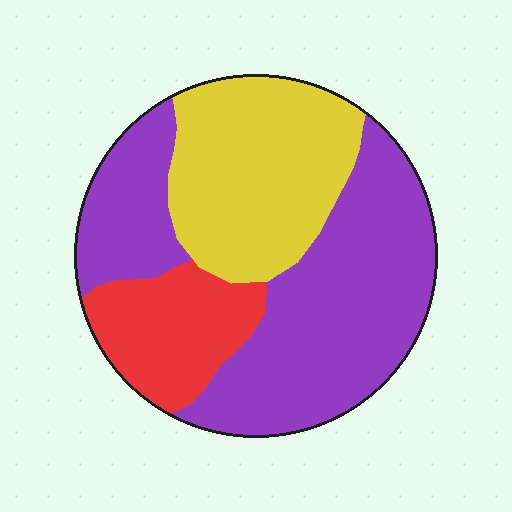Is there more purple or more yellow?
Purple.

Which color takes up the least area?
Red, at roughly 15%.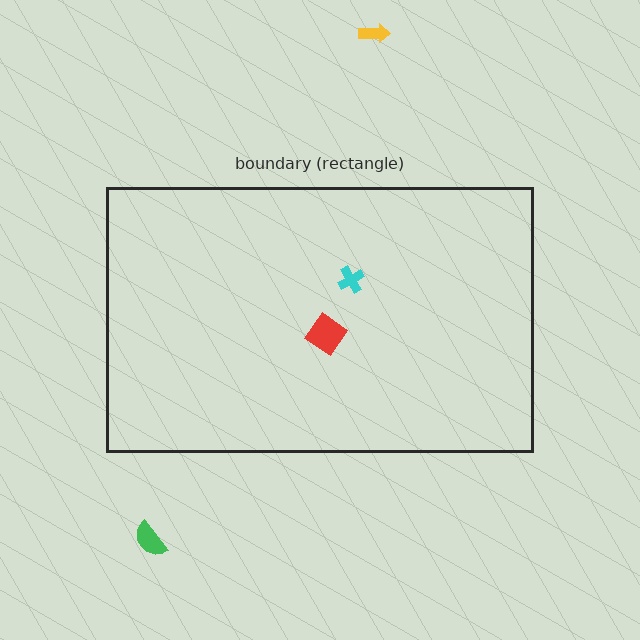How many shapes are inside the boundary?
2 inside, 2 outside.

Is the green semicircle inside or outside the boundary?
Outside.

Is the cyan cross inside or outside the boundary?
Inside.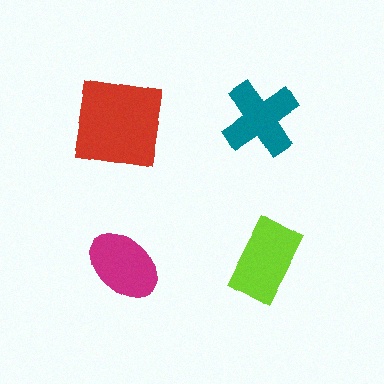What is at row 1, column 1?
A red square.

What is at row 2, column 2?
A lime rectangle.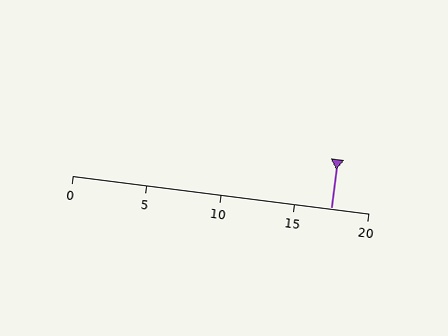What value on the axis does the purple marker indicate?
The marker indicates approximately 17.5.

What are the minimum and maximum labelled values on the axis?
The axis runs from 0 to 20.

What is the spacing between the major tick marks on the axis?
The major ticks are spaced 5 apart.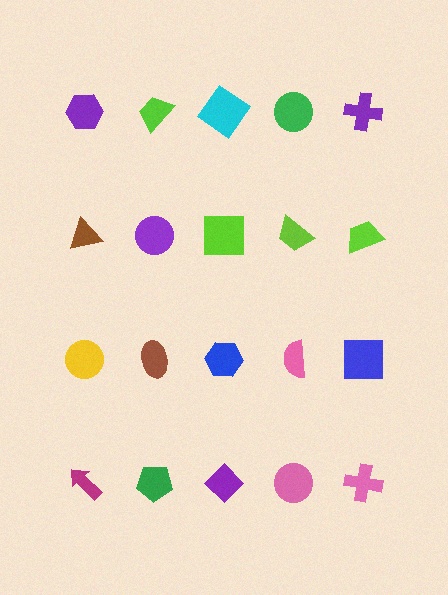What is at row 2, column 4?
A lime trapezoid.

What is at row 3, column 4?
A pink semicircle.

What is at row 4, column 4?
A pink circle.